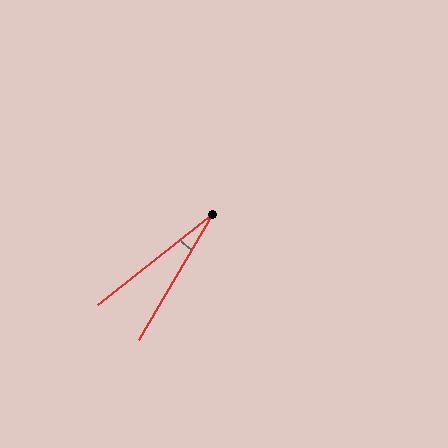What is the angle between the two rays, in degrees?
Approximately 21 degrees.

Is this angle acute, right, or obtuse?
It is acute.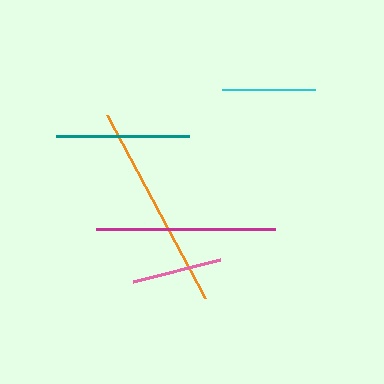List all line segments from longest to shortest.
From longest to shortest: orange, magenta, teal, cyan, pink.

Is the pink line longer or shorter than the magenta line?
The magenta line is longer than the pink line.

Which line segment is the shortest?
The pink line is the shortest at approximately 90 pixels.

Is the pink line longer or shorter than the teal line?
The teal line is longer than the pink line.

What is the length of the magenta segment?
The magenta segment is approximately 179 pixels long.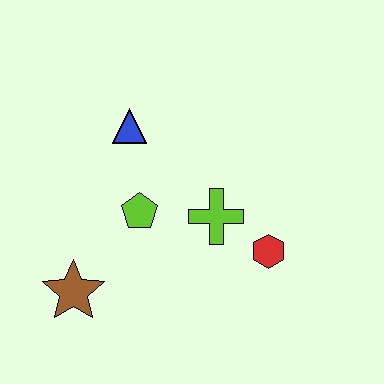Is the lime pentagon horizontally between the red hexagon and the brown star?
Yes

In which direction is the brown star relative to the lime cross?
The brown star is to the left of the lime cross.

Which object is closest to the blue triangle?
The lime pentagon is closest to the blue triangle.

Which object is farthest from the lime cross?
The brown star is farthest from the lime cross.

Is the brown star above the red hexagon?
No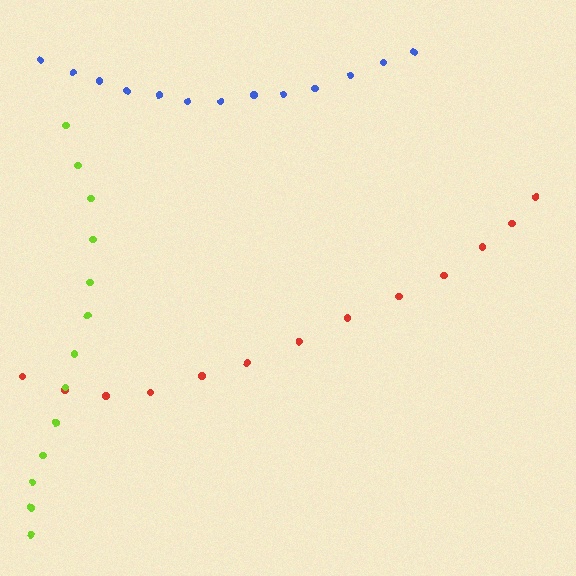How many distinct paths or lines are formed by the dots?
There are 3 distinct paths.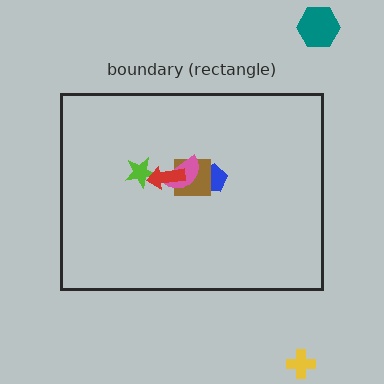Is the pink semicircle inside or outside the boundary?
Inside.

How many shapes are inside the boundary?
5 inside, 2 outside.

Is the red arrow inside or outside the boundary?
Inside.